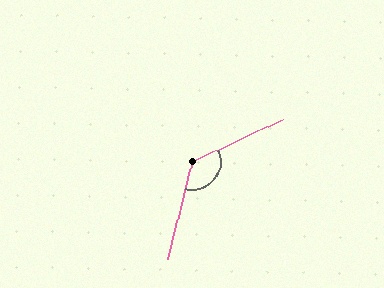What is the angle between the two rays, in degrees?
Approximately 130 degrees.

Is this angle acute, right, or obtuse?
It is obtuse.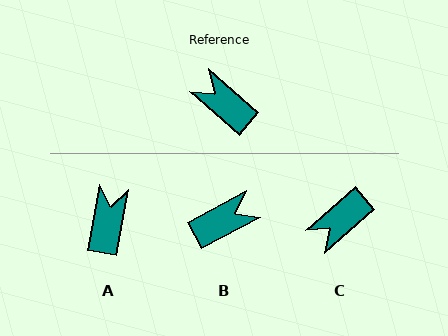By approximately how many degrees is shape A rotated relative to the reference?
Approximately 59 degrees clockwise.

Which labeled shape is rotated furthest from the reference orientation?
B, about 110 degrees away.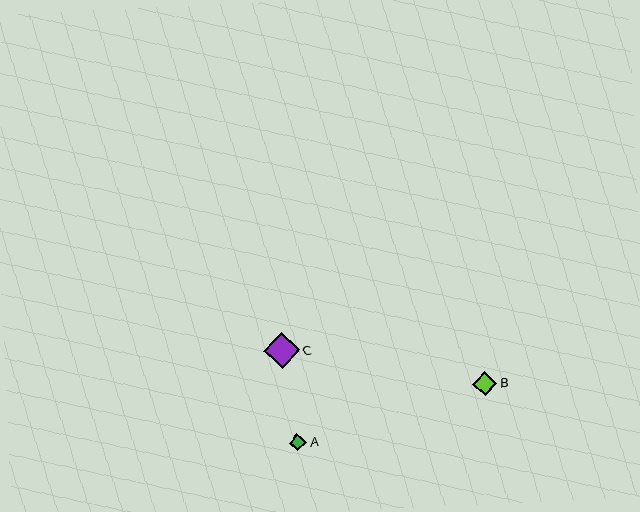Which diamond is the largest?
Diamond C is the largest with a size of approximately 36 pixels.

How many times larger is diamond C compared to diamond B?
Diamond C is approximately 1.5 times the size of diamond B.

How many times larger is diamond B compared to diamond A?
Diamond B is approximately 1.4 times the size of diamond A.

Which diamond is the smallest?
Diamond A is the smallest with a size of approximately 18 pixels.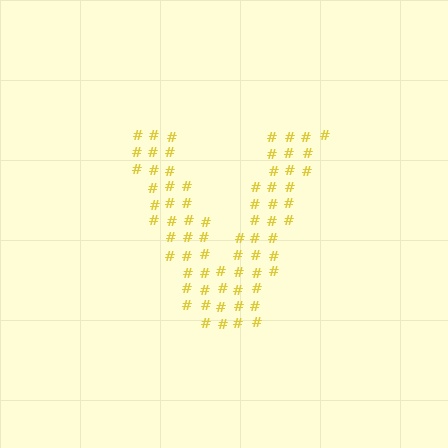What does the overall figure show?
The overall figure shows the letter V.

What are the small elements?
The small elements are hash symbols.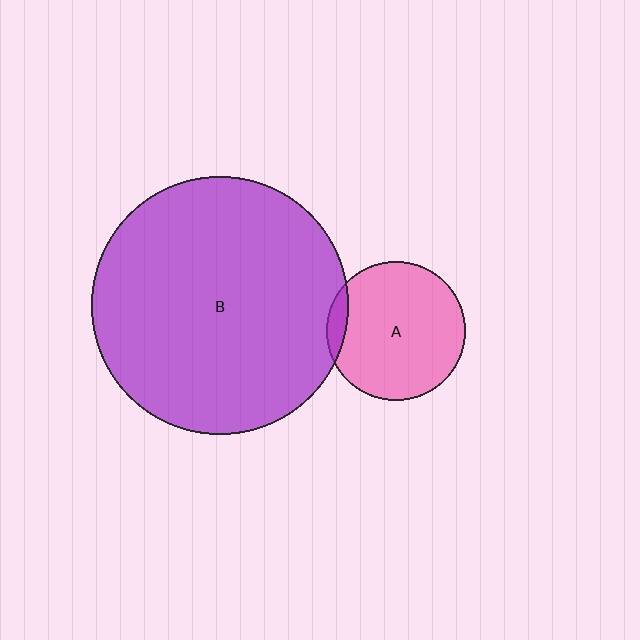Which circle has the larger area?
Circle B (purple).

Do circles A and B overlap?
Yes.